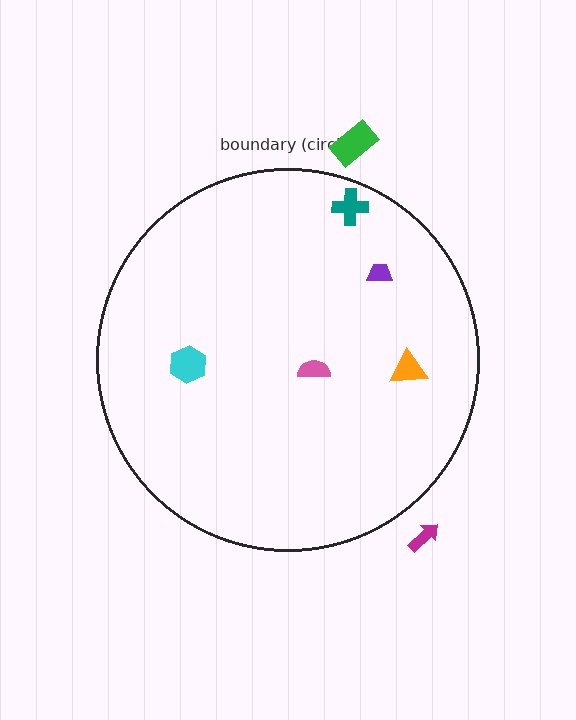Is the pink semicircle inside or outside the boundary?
Inside.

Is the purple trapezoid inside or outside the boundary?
Inside.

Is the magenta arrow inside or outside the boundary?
Outside.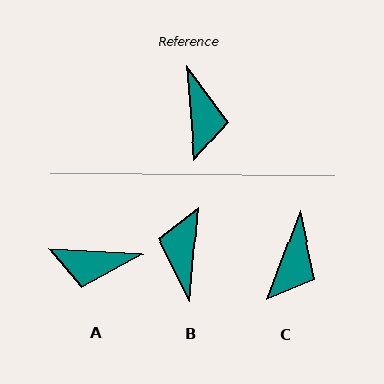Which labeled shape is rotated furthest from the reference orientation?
B, about 170 degrees away.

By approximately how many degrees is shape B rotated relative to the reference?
Approximately 170 degrees counter-clockwise.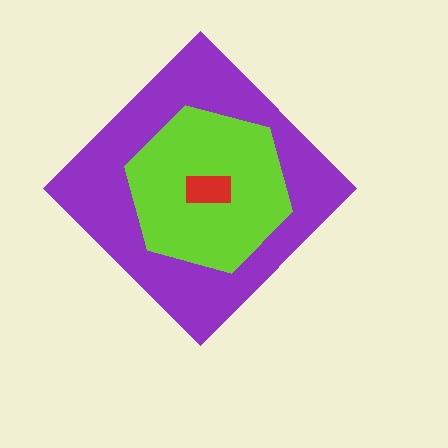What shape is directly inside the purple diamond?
The lime hexagon.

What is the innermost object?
The red rectangle.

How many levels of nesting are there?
3.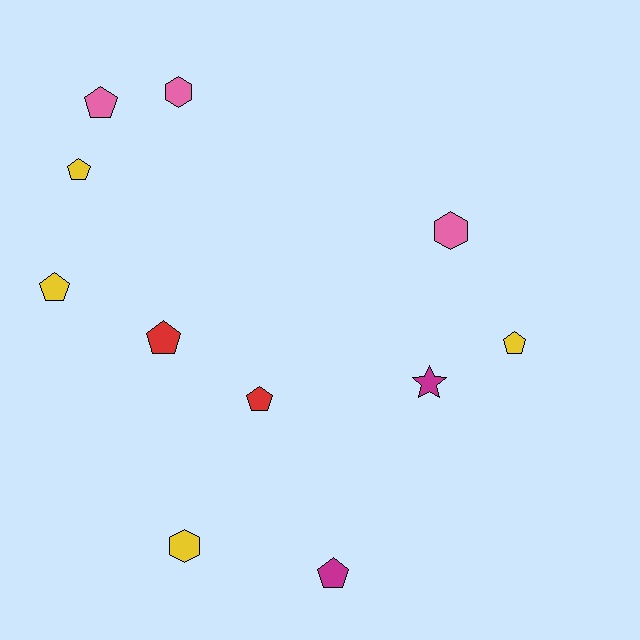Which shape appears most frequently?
Pentagon, with 7 objects.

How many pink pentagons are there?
There is 1 pink pentagon.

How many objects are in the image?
There are 11 objects.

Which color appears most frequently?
Yellow, with 4 objects.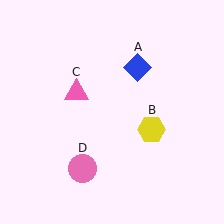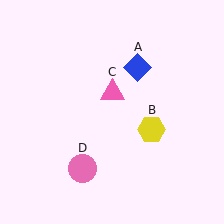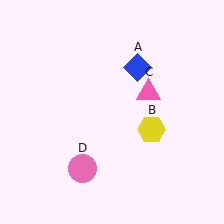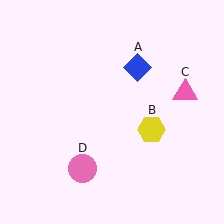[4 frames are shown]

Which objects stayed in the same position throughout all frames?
Blue diamond (object A) and yellow hexagon (object B) and pink circle (object D) remained stationary.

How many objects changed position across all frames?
1 object changed position: pink triangle (object C).